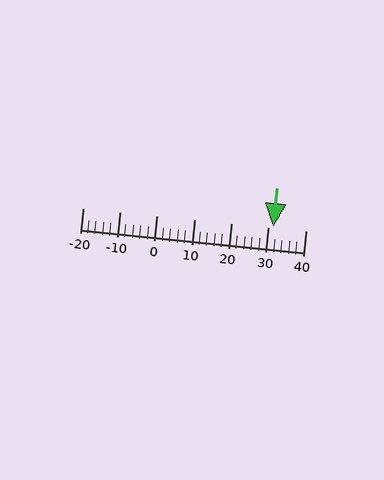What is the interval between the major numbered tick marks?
The major tick marks are spaced 10 units apart.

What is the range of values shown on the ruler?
The ruler shows values from -20 to 40.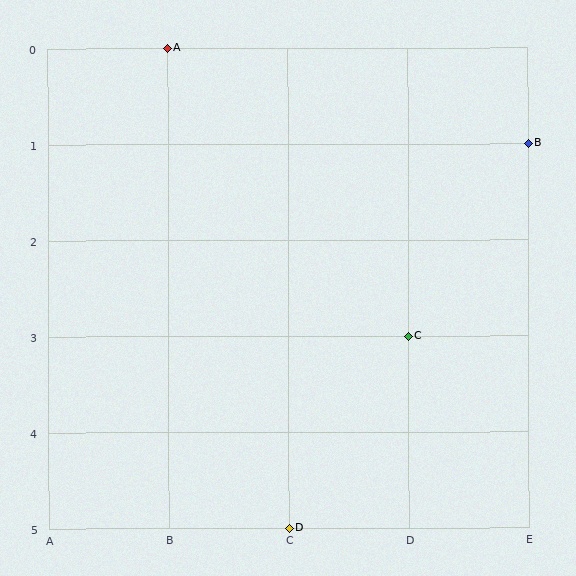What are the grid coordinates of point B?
Point B is at grid coordinates (E, 1).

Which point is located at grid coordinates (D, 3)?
Point C is at (D, 3).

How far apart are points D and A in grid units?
Points D and A are 1 column and 5 rows apart (about 5.1 grid units diagonally).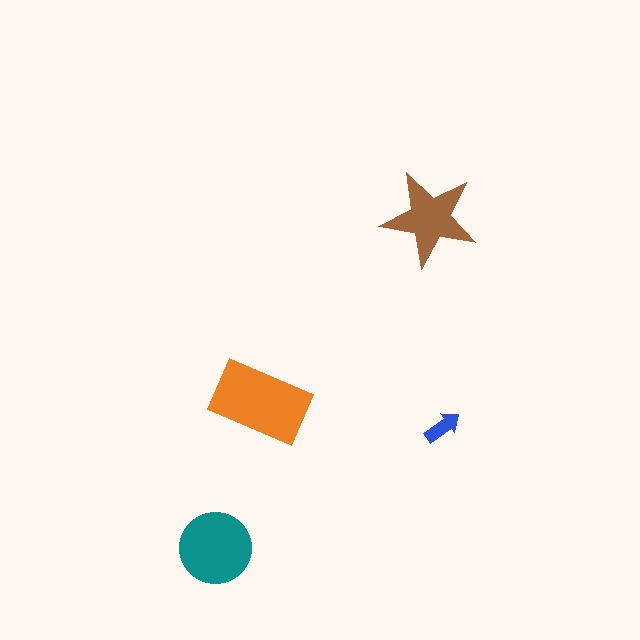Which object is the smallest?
The blue arrow.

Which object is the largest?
The orange rectangle.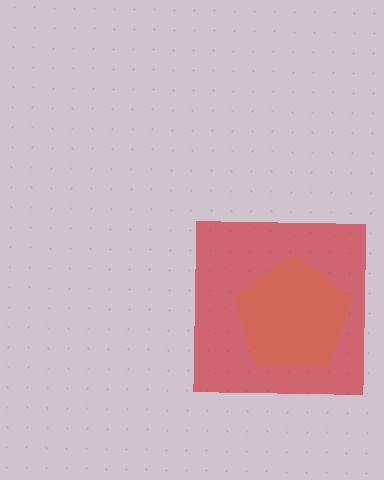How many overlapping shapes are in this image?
There are 2 overlapping shapes in the image.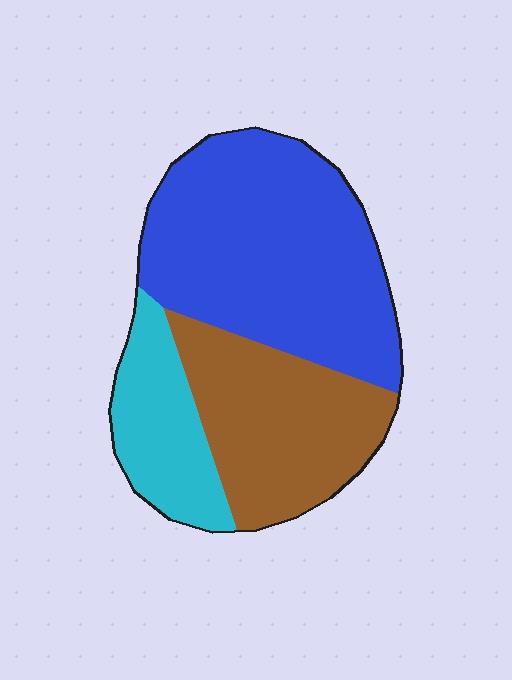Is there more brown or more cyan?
Brown.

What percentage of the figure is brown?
Brown takes up about one third (1/3) of the figure.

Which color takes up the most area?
Blue, at roughly 50%.